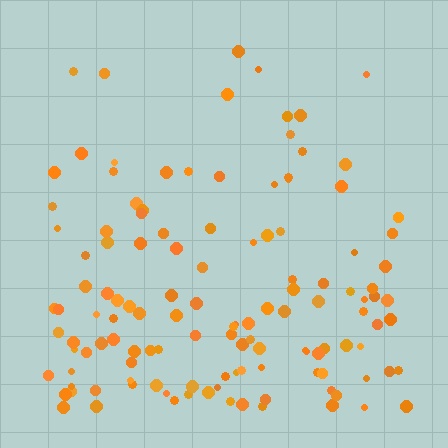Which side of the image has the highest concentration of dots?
The bottom.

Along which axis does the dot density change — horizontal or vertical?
Vertical.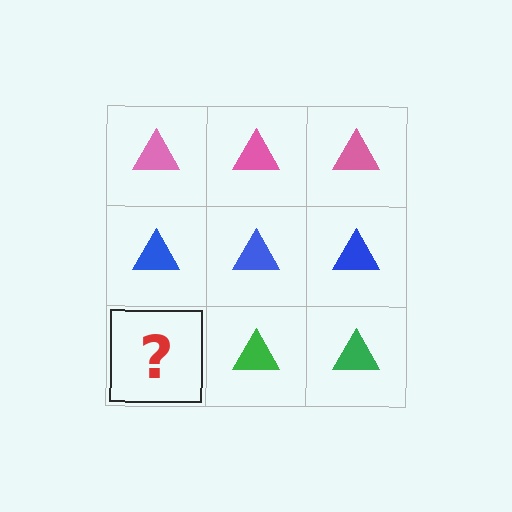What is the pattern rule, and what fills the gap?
The rule is that each row has a consistent color. The gap should be filled with a green triangle.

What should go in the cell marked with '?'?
The missing cell should contain a green triangle.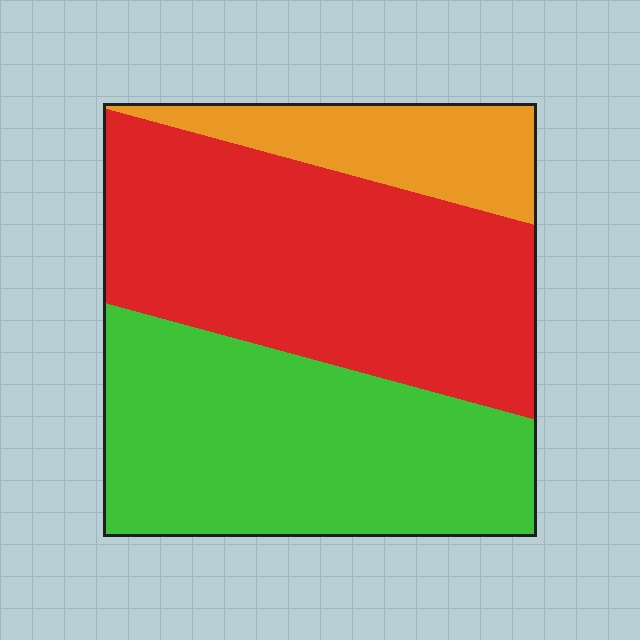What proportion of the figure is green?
Green covers around 40% of the figure.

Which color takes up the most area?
Red, at roughly 45%.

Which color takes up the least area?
Orange, at roughly 15%.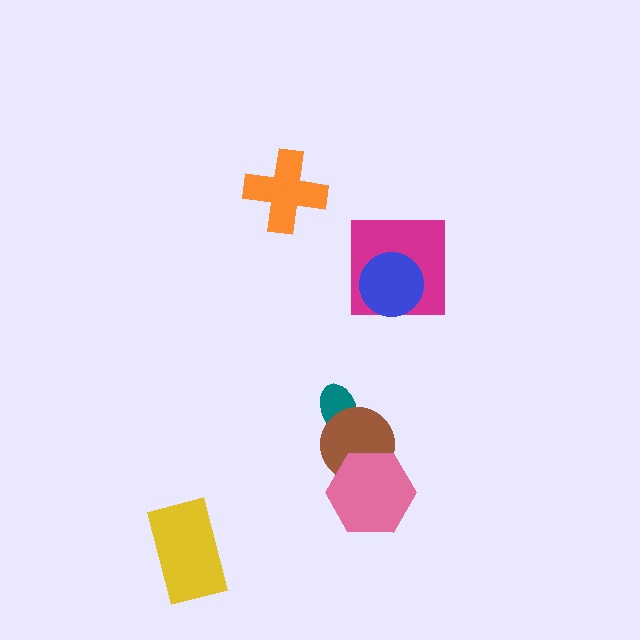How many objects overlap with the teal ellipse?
1 object overlaps with the teal ellipse.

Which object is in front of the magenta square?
The blue circle is in front of the magenta square.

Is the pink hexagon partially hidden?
No, no other shape covers it.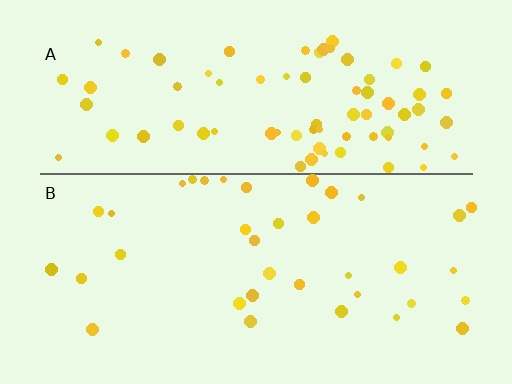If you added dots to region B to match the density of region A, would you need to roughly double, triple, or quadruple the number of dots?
Approximately double.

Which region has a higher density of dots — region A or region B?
A (the top).